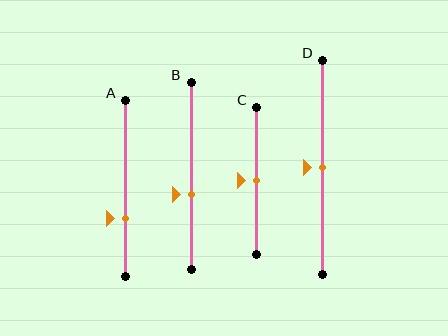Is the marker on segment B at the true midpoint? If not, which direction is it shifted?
No, the marker on segment B is shifted downward by about 10% of the segment length.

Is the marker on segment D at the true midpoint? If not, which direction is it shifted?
Yes, the marker on segment D is at the true midpoint.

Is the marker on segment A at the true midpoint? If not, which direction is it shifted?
No, the marker on segment A is shifted downward by about 18% of the segment length.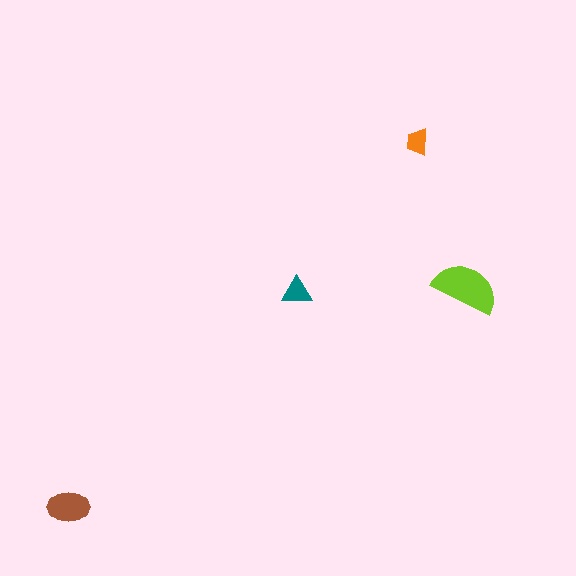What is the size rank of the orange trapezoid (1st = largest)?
4th.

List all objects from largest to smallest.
The lime semicircle, the brown ellipse, the teal triangle, the orange trapezoid.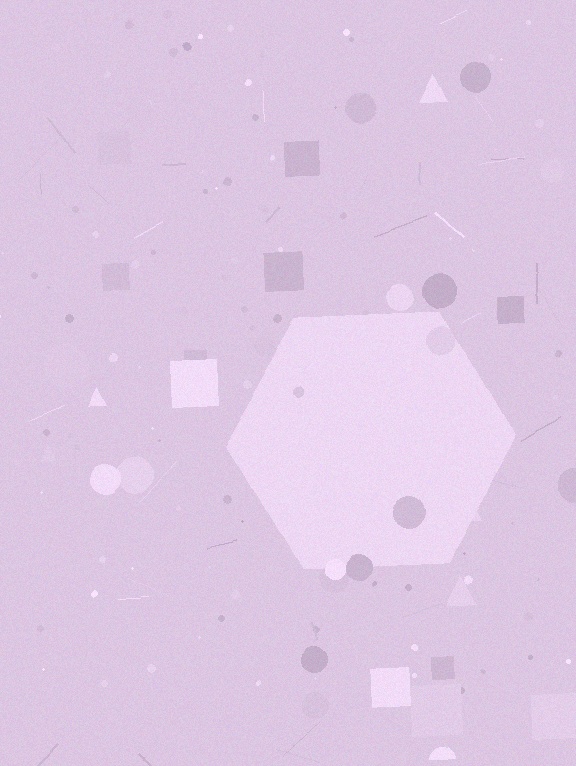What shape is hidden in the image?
A hexagon is hidden in the image.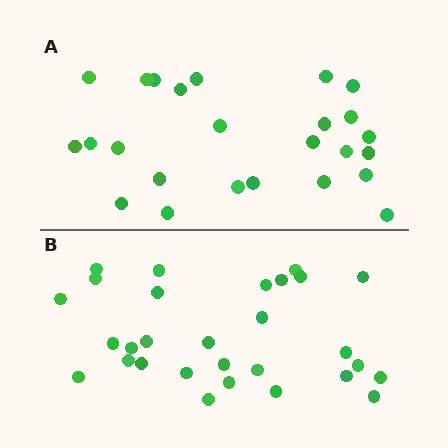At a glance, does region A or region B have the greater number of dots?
Region B (the bottom region) has more dots.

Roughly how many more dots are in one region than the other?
Region B has about 4 more dots than region A.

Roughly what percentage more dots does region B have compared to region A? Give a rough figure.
About 15% more.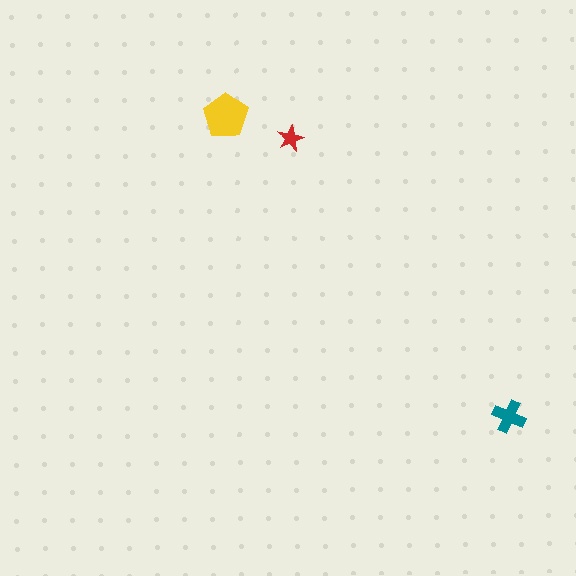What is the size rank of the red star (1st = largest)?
3rd.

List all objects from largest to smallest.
The yellow pentagon, the teal cross, the red star.